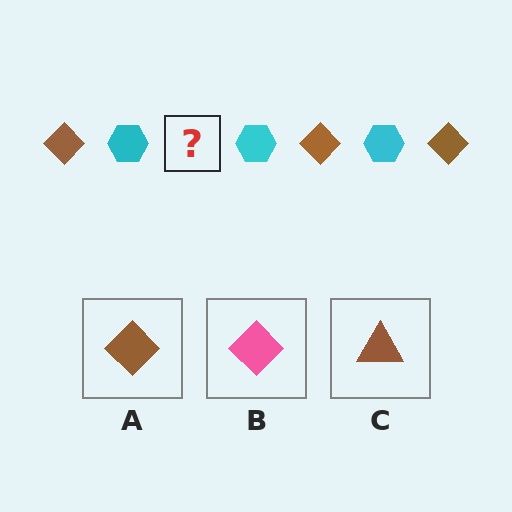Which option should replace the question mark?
Option A.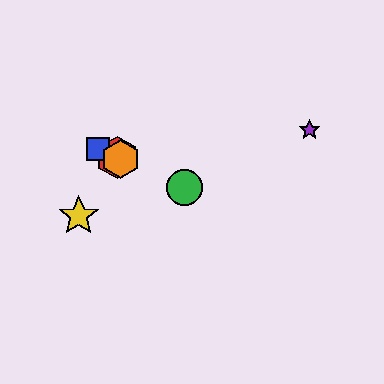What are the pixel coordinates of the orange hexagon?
The orange hexagon is at (121, 159).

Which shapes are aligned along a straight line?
The red hexagon, the blue square, the green circle, the orange hexagon are aligned along a straight line.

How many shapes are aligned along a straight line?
4 shapes (the red hexagon, the blue square, the green circle, the orange hexagon) are aligned along a straight line.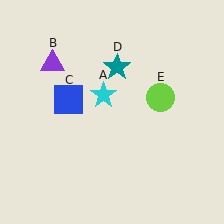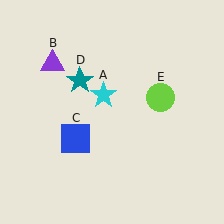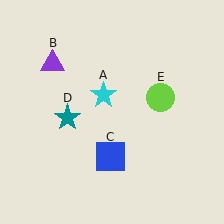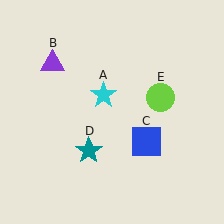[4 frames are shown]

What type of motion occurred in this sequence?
The blue square (object C), teal star (object D) rotated counterclockwise around the center of the scene.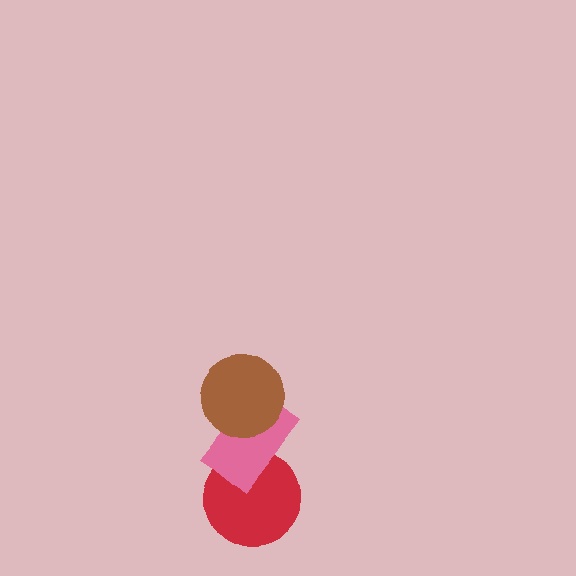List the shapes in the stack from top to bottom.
From top to bottom: the brown circle, the pink rectangle, the red circle.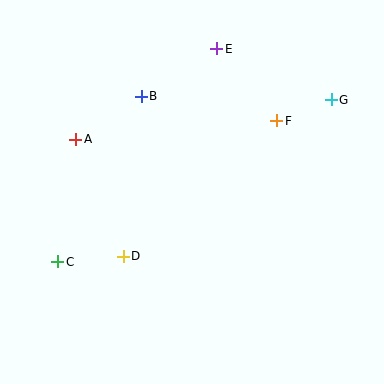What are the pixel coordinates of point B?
Point B is at (141, 96).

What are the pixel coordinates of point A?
Point A is at (76, 139).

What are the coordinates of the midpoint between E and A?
The midpoint between E and A is at (146, 94).